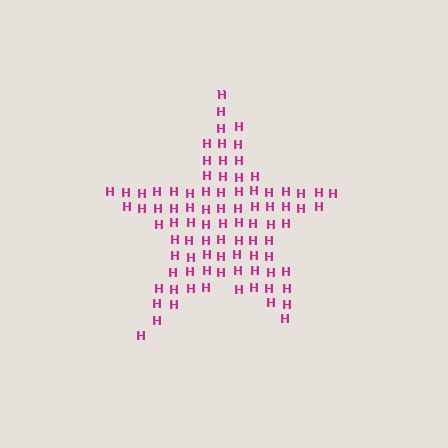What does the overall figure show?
The overall figure shows a star.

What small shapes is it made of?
It is made of small letter H's.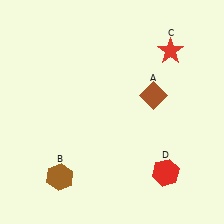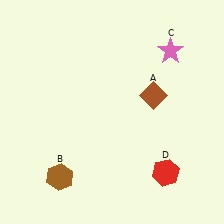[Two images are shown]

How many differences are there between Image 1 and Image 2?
There is 1 difference between the two images.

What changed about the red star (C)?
In Image 1, C is red. In Image 2, it changed to pink.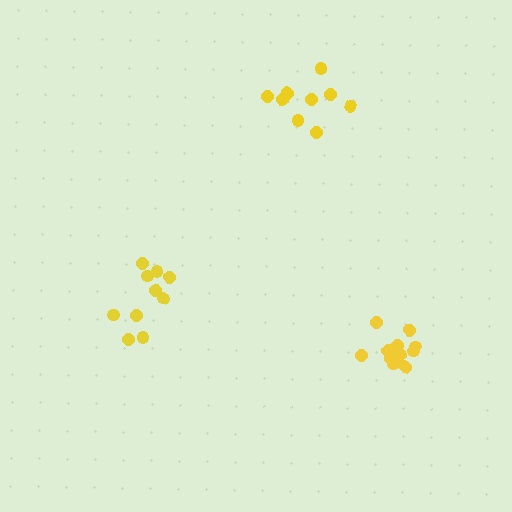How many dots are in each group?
Group 1: 12 dots, Group 2: 9 dots, Group 3: 10 dots (31 total).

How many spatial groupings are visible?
There are 3 spatial groupings.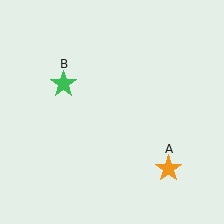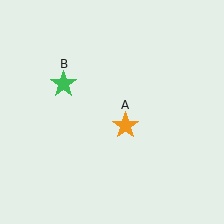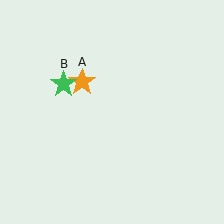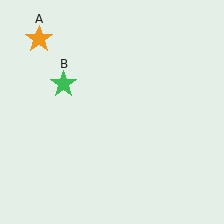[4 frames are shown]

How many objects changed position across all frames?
1 object changed position: orange star (object A).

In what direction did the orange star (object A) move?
The orange star (object A) moved up and to the left.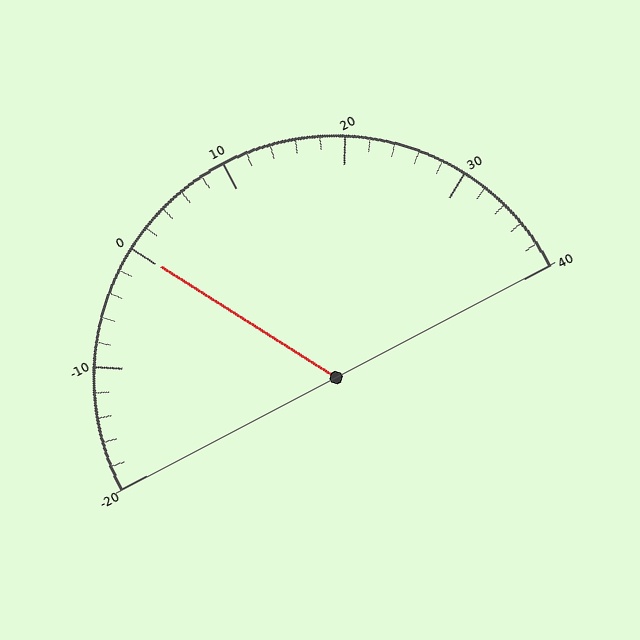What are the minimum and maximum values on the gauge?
The gauge ranges from -20 to 40.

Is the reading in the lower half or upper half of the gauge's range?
The reading is in the lower half of the range (-20 to 40).